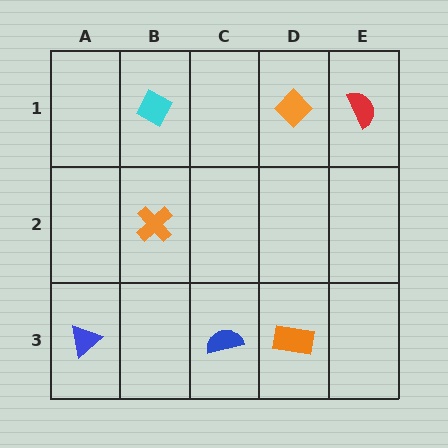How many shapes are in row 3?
3 shapes.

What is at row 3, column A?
A blue triangle.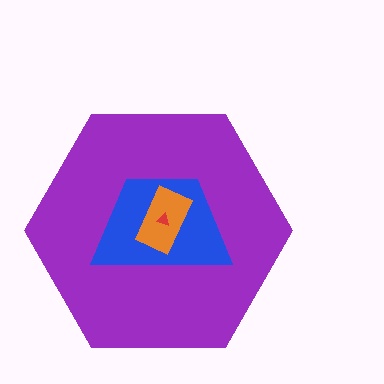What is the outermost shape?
The purple hexagon.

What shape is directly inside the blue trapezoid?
The orange rectangle.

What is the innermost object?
The red triangle.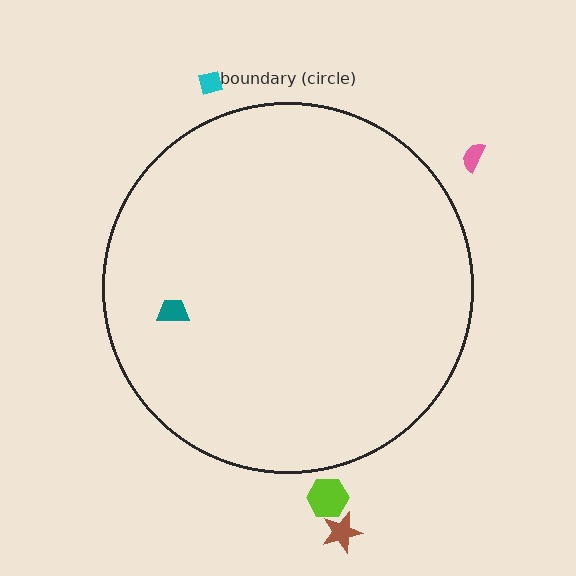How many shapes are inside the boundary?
1 inside, 4 outside.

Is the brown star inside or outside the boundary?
Outside.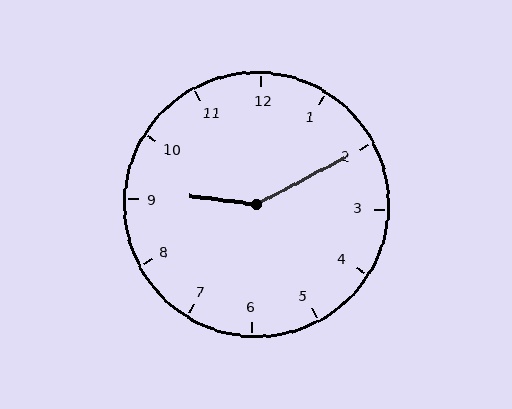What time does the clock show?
9:10.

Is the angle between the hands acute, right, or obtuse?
It is obtuse.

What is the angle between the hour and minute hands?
Approximately 145 degrees.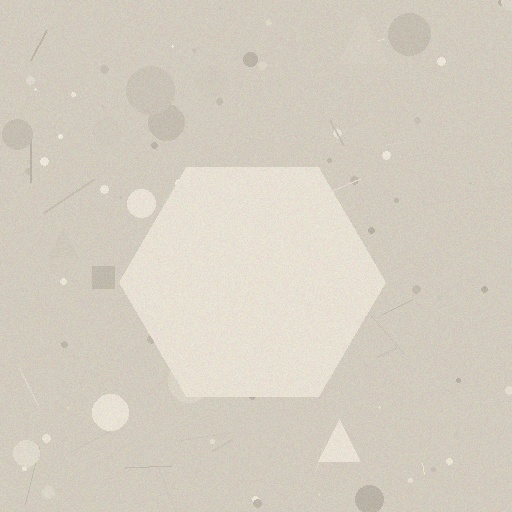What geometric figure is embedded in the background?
A hexagon is embedded in the background.